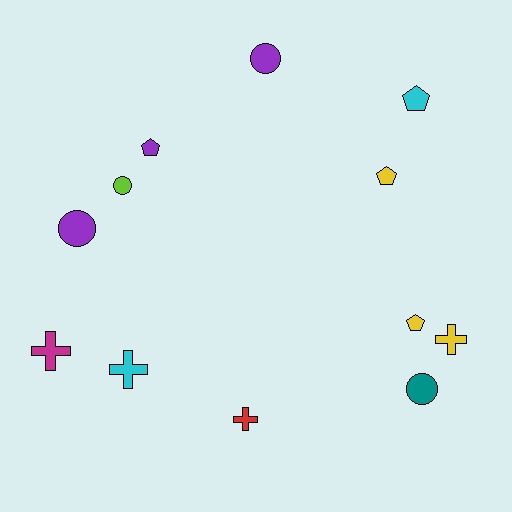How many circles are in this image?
There are 4 circles.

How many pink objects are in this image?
There are no pink objects.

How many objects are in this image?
There are 12 objects.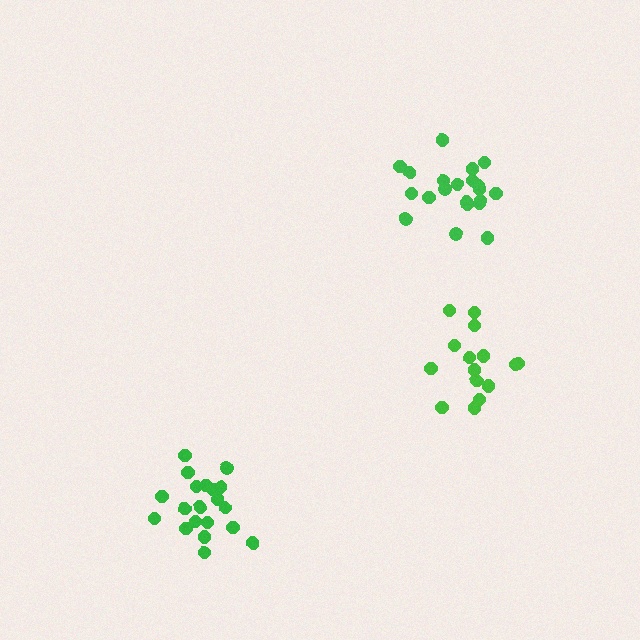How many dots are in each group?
Group 1: 21 dots, Group 2: 20 dots, Group 3: 15 dots (56 total).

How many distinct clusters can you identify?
There are 3 distinct clusters.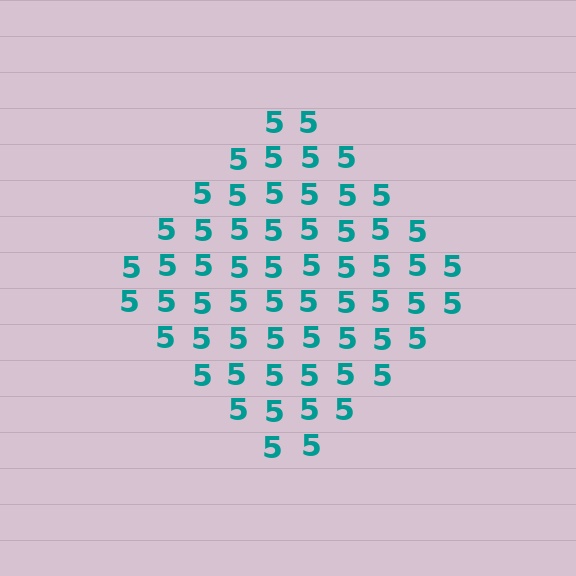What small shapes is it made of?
It is made of small digit 5's.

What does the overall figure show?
The overall figure shows a diamond.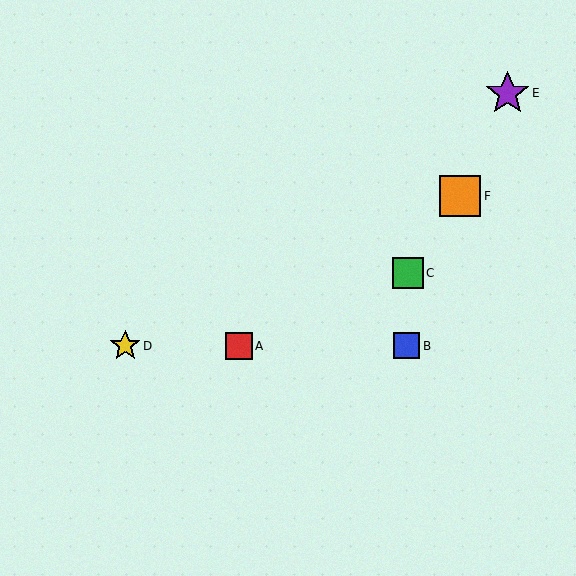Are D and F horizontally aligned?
No, D is at y≈346 and F is at y≈196.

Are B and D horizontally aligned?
Yes, both are at y≈346.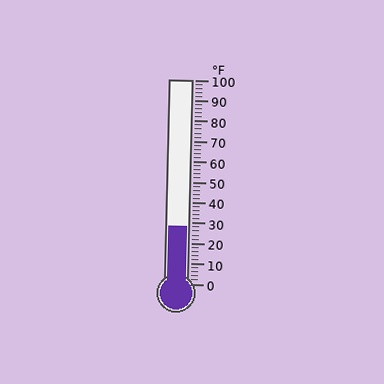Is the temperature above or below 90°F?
The temperature is below 90°F.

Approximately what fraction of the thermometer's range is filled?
The thermometer is filled to approximately 30% of its range.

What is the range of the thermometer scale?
The thermometer scale ranges from 0°F to 100°F.